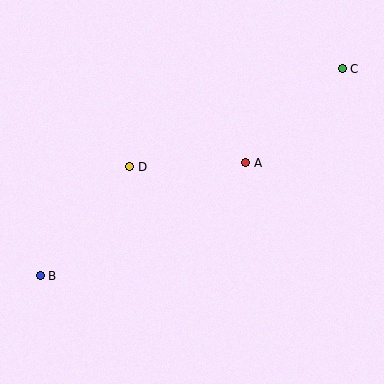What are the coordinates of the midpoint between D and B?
The midpoint between D and B is at (85, 221).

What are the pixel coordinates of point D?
Point D is at (130, 167).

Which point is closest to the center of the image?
Point A at (246, 163) is closest to the center.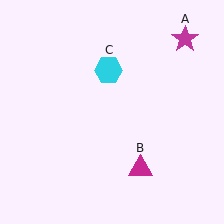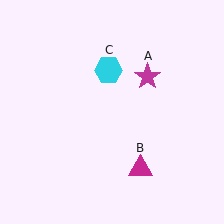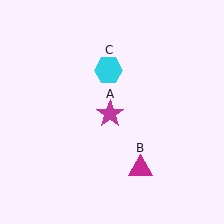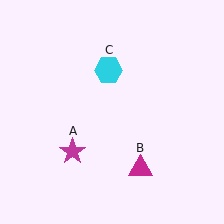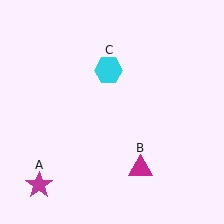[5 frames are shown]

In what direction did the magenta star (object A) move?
The magenta star (object A) moved down and to the left.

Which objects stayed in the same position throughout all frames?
Magenta triangle (object B) and cyan hexagon (object C) remained stationary.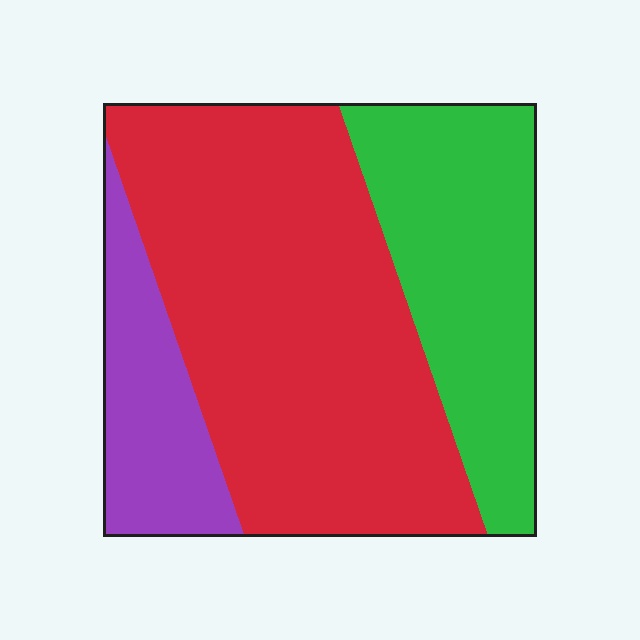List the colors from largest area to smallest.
From largest to smallest: red, green, purple.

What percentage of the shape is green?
Green covers around 30% of the shape.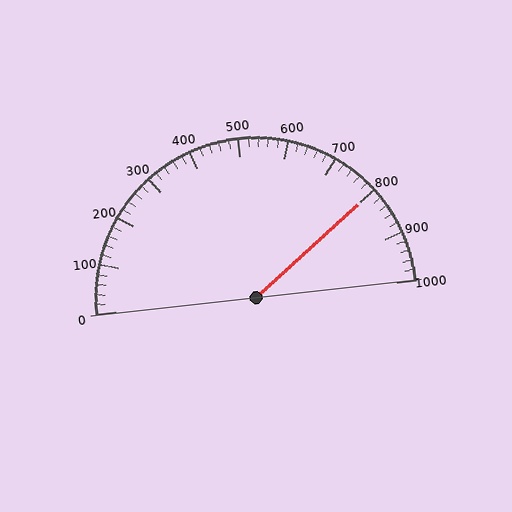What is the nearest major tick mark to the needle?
The nearest major tick mark is 800.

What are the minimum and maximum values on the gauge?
The gauge ranges from 0 to 1000.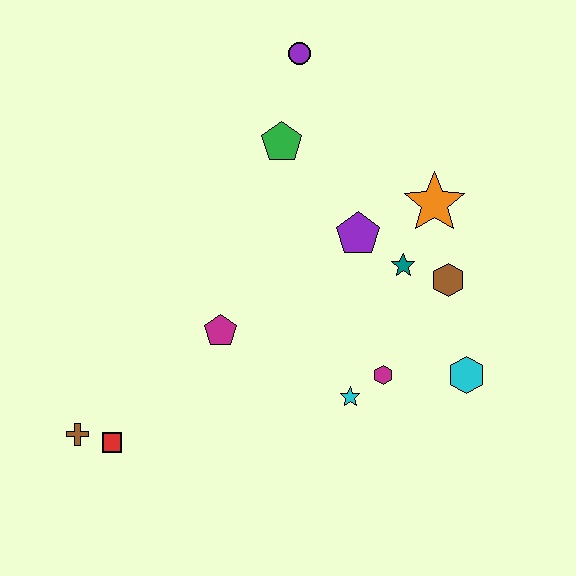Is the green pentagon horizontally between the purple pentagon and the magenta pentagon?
Yes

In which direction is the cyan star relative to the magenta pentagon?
The cyan star is to the right of the magenta pentagon.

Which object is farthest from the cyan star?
The purple circle is farthest from the cyan star.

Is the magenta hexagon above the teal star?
No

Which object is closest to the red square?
The brown cross is closest to the red square.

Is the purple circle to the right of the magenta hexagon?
No